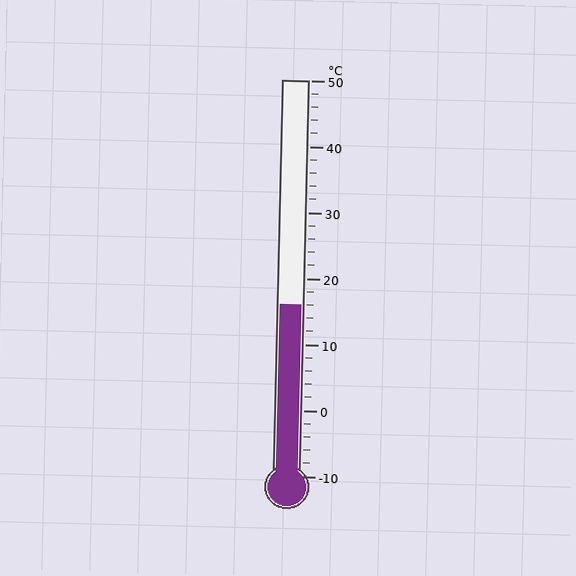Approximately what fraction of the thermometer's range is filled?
The thermometer is filled to approximately 45% of its range.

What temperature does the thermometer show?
The thermometer shows approximately 16°C.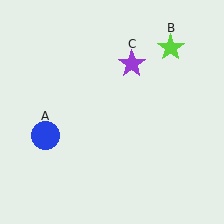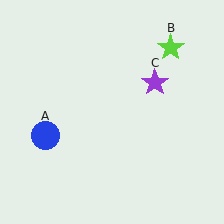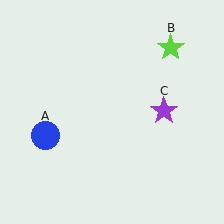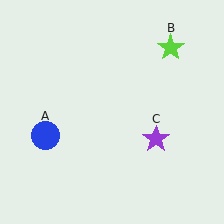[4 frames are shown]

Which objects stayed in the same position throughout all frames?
Blue circle (object A) and lime star (object B) remained stationary.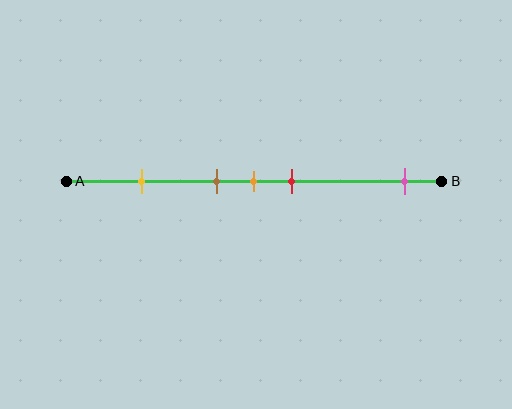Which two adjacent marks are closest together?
The brown and orange marks are the closest adjacent pair.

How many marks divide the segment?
There are 5 marks dividing the segment.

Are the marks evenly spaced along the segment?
No, the marks are not evenly spaced.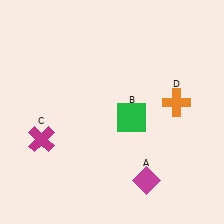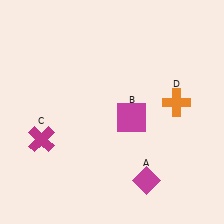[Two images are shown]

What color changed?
The square (B) changed from green in Image 1 to magenta in Image 2.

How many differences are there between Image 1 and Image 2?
There is 1 difference between the two images.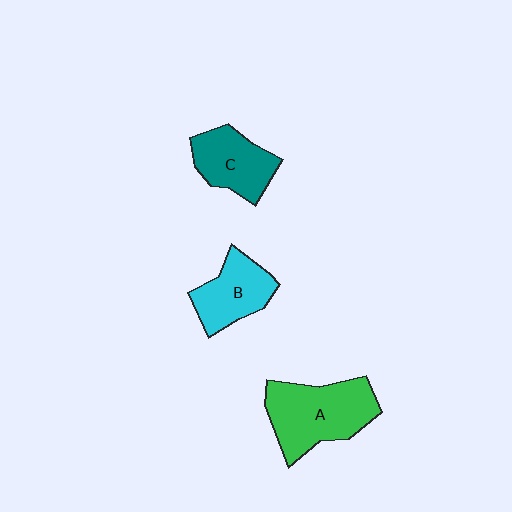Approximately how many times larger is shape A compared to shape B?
Approximately 1.5 times.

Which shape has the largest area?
Shape A (green).